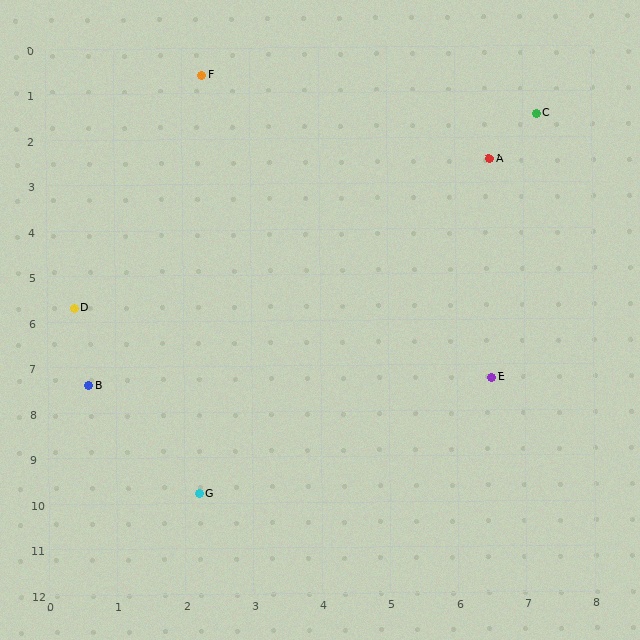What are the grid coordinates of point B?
Point B is at approximately (0.6, 7.4).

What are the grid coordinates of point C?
Point C is at approximately (7.2, 1.5).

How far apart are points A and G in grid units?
Points A and G are about 8.5 grid units apart.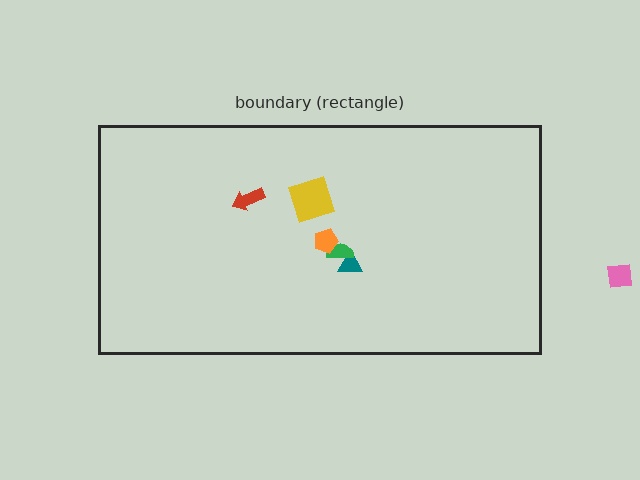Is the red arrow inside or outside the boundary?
Inside.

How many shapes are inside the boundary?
5 inside, 1 outside.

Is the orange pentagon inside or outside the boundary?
Inside.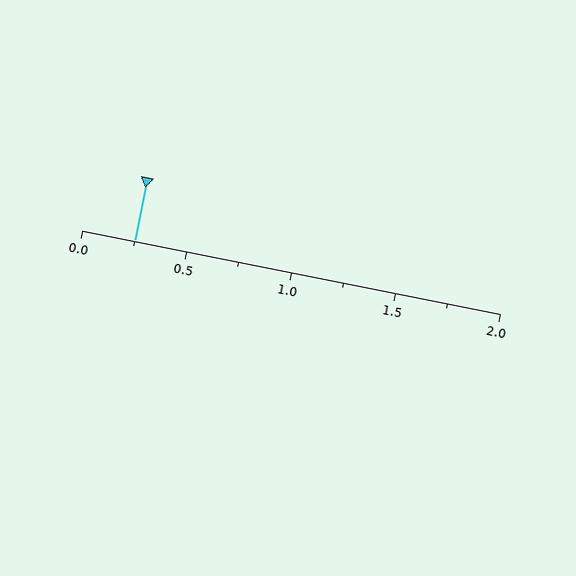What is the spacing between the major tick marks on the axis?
The major ticks are spaced 0.5 apart.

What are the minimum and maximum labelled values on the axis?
The axis runs from 0.0 to 2.0.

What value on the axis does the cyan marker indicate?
The marker indicates approximately 0.25.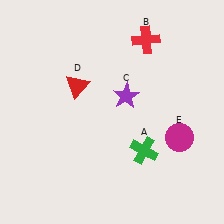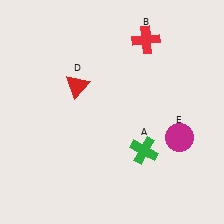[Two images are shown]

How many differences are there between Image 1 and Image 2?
There is 1 difference between the two images.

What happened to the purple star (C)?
The purple star (C) was removed in Image 2. It was in the top-right area of Image 1.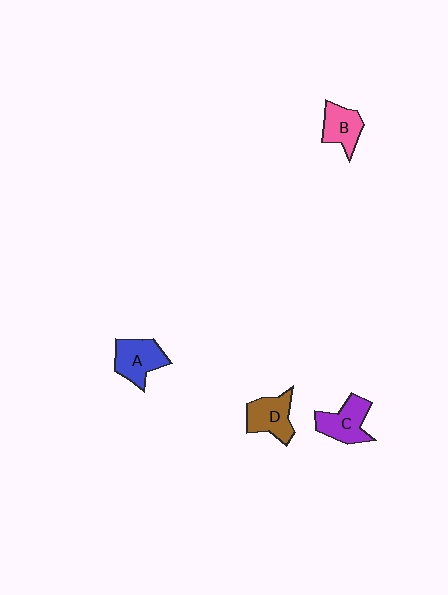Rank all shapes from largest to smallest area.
From largest to smallest: C (purple), A (blue), D (brown), B (pink).